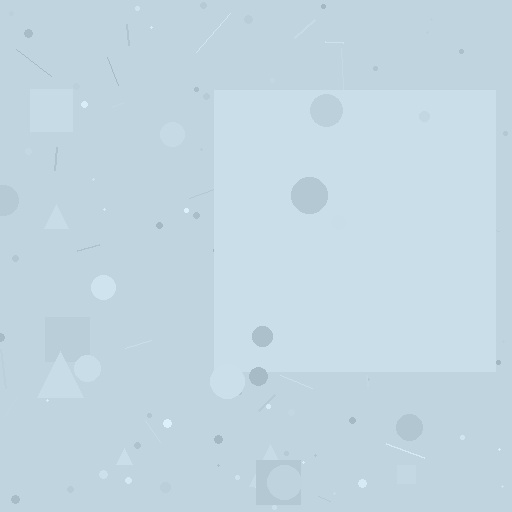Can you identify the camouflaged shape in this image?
The camouflaged shape is a square.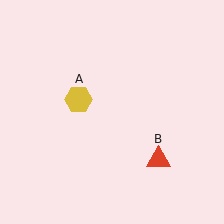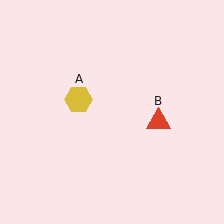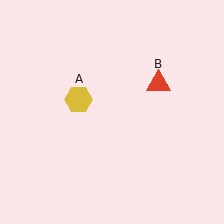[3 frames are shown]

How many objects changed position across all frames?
1 object changed position: red triangle (object B).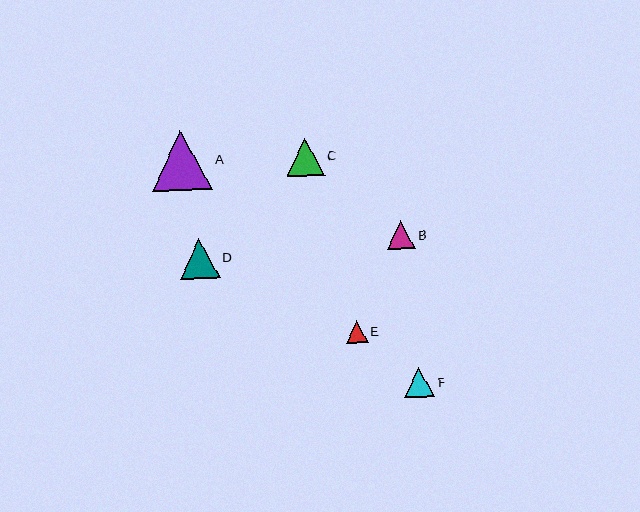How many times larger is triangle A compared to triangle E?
Triangle A is approximately 2.8 times the size of triangle E.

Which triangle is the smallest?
Triangle E is the smallest with a size of approximately 22 pixels.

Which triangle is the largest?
Triangle A is the largest with a size of approximately 60 pixels.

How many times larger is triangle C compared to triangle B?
Triangle C is approximately 1.4 times the size of triangle B.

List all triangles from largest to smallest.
From largest to smallest: A, D, C, F, B, E.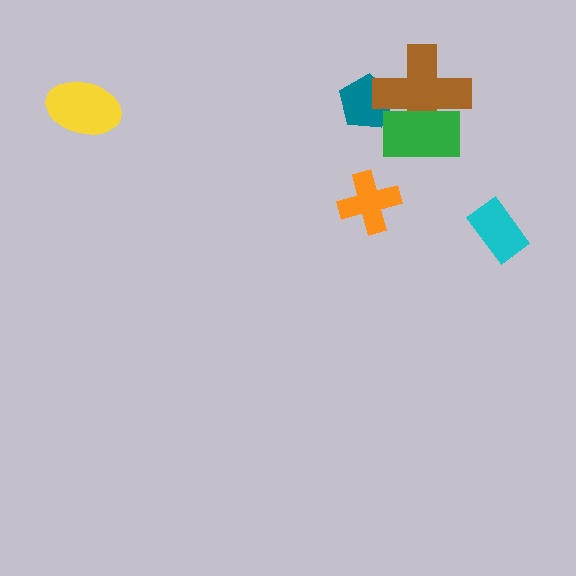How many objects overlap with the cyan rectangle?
0 objects overlap with the cyan rectangle.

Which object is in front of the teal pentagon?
The brown cross is in front of the teal pentagon.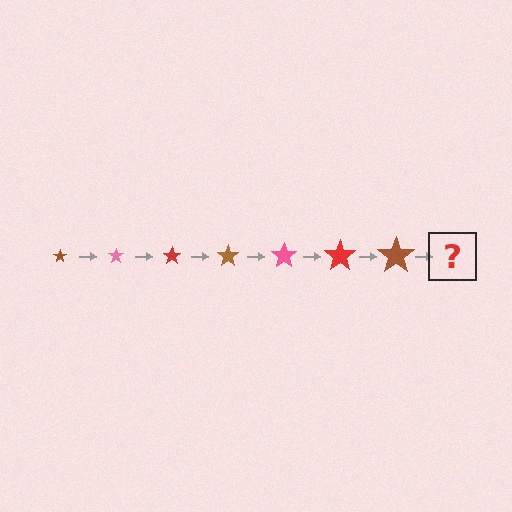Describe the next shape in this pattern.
It should be a pink star, larger than the previous one.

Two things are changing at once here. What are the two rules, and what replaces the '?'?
The two rules are that the star grows larger each step and the color cycles through brown, pink, and red. The '?' should be a pink star, larger than the previous one.